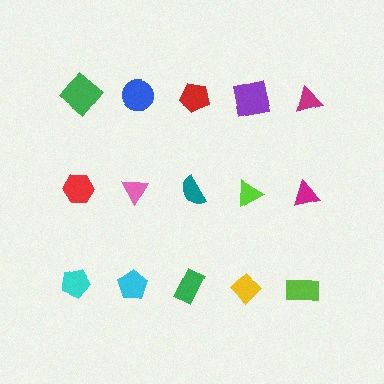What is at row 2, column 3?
A teal semicircle.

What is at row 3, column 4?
A yellow diamond.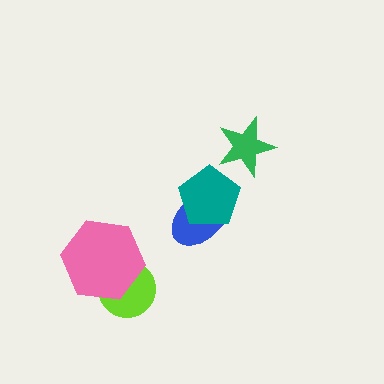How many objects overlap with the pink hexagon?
1 object overlaps with the pink hexagon.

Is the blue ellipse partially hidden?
Yes, it is partially covered by another shape.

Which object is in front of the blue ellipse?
The teal pentagon is in front of the blue ellipse.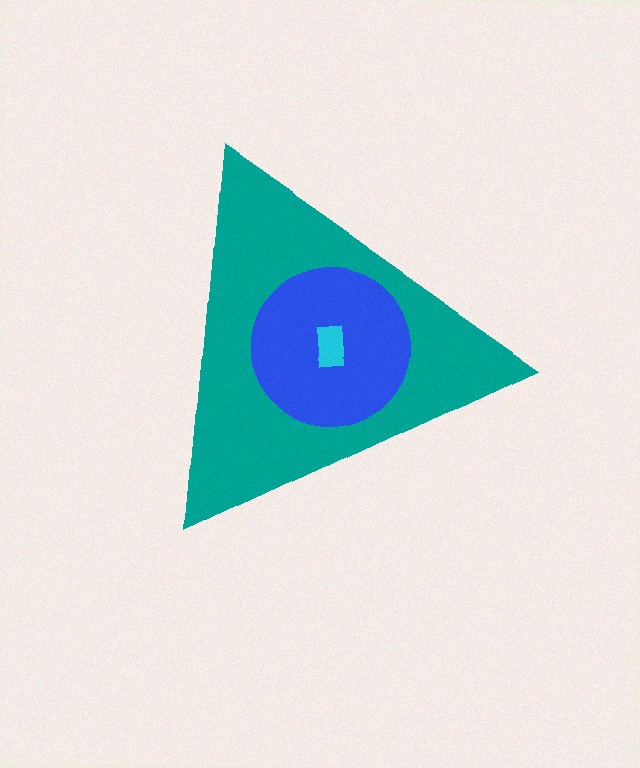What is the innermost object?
The cyan rectangle.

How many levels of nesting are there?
3.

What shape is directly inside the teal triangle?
The blue circle.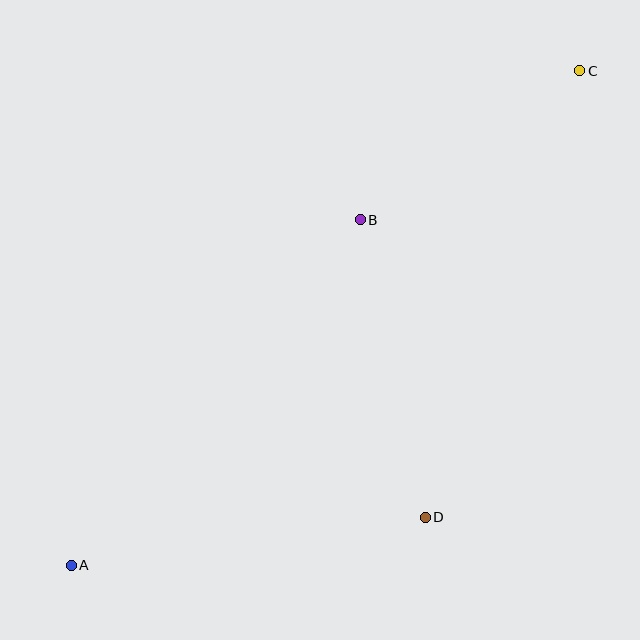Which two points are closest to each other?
Points B and C are closest to each other.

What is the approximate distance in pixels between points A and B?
The distance between A and B is approximately 451 pixels.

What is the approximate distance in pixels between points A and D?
The distance between A and D is approximately 357 pixels.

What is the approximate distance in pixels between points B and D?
The distance between B and D is approximately 305 pixels.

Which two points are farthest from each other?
Points A and C are farthest from each other.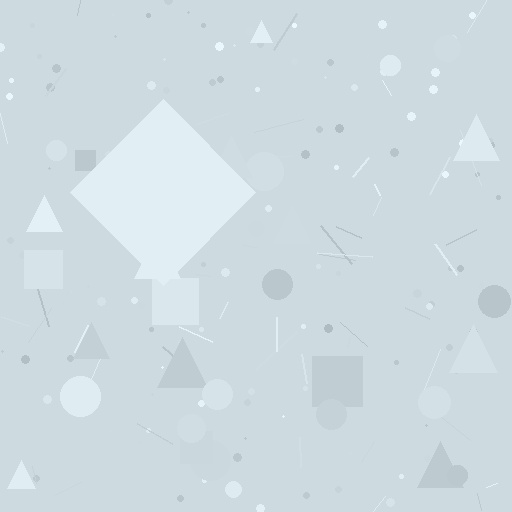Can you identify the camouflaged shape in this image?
The camouflaged shape is a diamond.